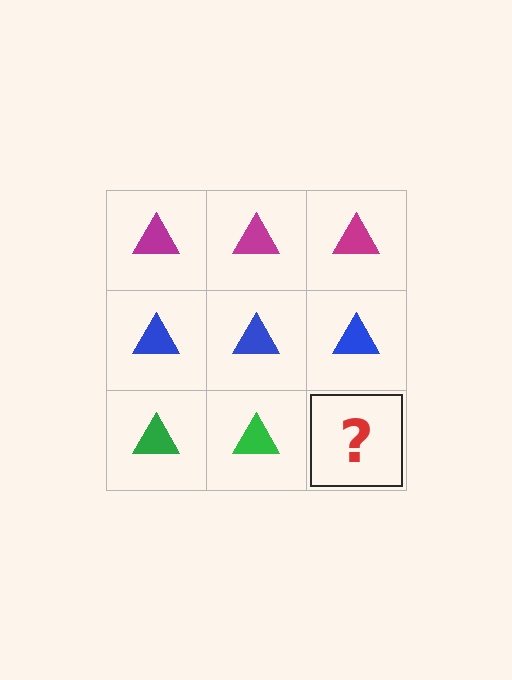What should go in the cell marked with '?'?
The missing cell should contain a green triangle.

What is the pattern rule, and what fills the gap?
The rule is that each row has a consistent color. The gap should be filled with a green triangle.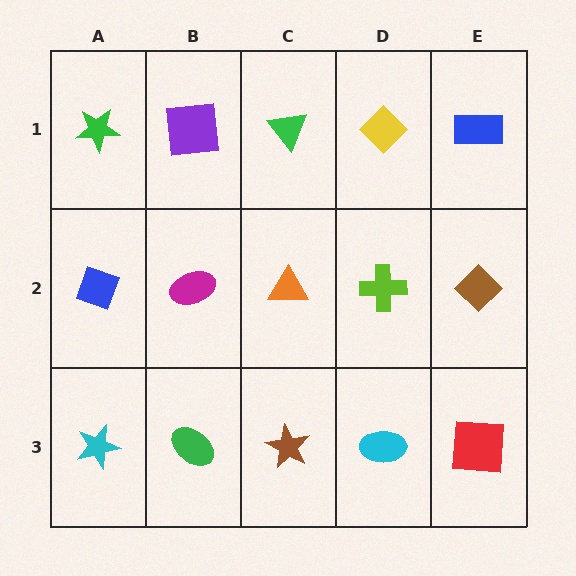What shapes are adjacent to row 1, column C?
An orange triangle (row 2, column C), a purple square (row 1, column B), a yellow diamond (row 1, column D).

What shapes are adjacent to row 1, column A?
A blue diamond (row 2, column A), a purple square (row 1, column B).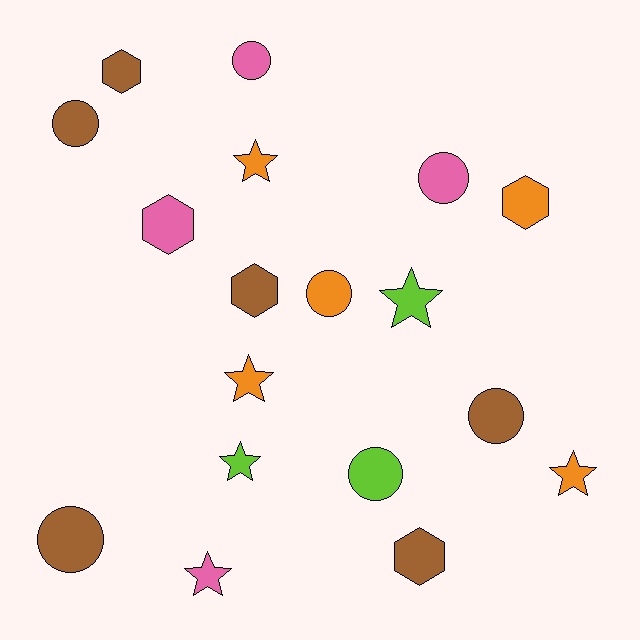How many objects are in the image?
There are 18 objects.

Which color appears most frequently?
Brown, with 6 objects.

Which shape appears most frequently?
Circle, with 7 objects.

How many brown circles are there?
There are 3 brown circles.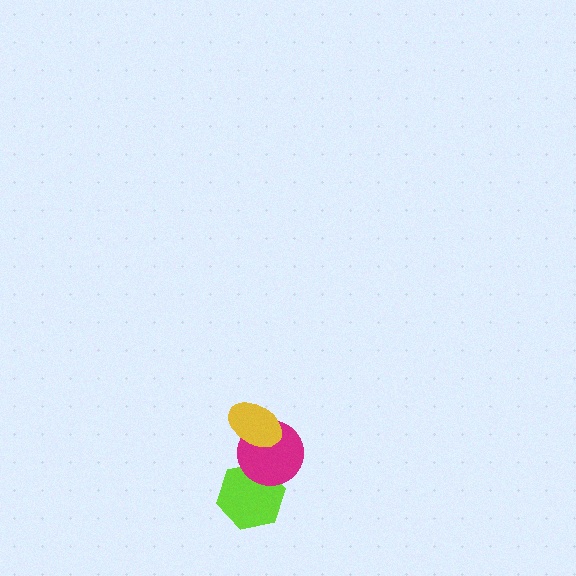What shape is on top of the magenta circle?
The yellow ellipse is on top of the magenta circle.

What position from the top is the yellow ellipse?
The yellow ellipse is 1st from the top.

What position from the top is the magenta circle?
The magenta circle is 2nd from the top.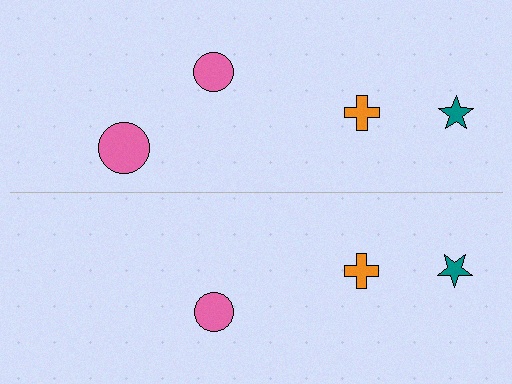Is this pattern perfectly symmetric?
No, the pattern is not perfectly symmetric. A pink circle is missing from the bottom side.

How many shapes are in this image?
There are 7 shapes in this image.